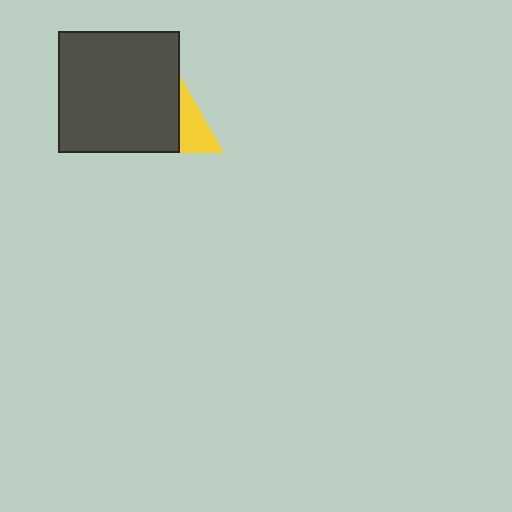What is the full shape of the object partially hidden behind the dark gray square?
The partially hidden object is a yellow triangle.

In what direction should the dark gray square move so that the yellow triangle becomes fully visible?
The dark gray square should move left. That is the shortest direction to clear the overlap and leave the yellow triangle fully visible.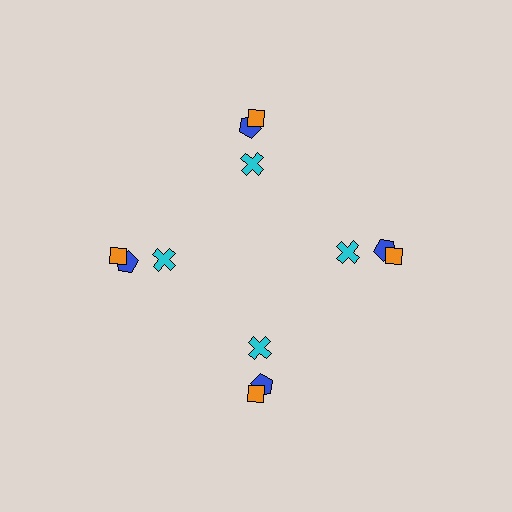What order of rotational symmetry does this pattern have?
This pattern has 4-fold rotational symmetry.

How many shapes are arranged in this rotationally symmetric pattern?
There are 12 shapes, arranged in 4 groups of 3.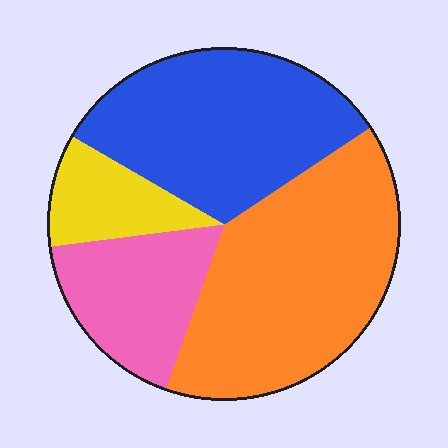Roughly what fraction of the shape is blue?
Blue takes up about one third (1/3) of the shape.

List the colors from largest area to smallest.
From largest to smallest: orange, blue, pink, yellow.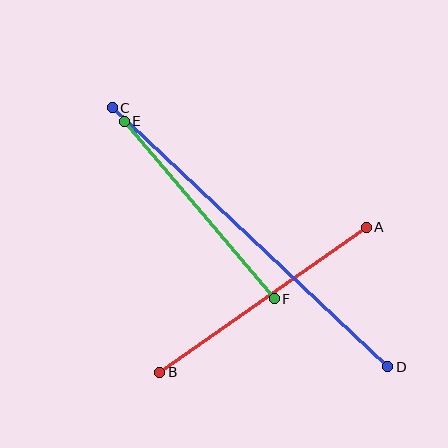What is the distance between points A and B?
The distance is approximately 252 pixels.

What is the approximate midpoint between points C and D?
The midpoint is at approximately (250, 237) pixels.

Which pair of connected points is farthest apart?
Points C and D are farthest apart.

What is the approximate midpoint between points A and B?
The midpoint is at approximately (263, 300) pixels.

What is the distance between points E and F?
The distance is approximately 233 pixels.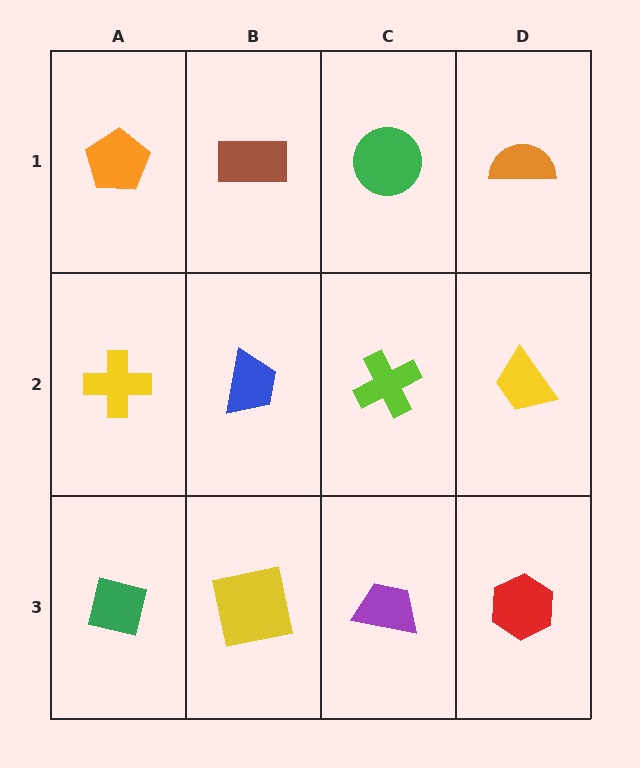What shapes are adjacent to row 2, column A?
An orange pentagon (row 1, column A), a green square (row 3, column A), a blue trapezoid (row 2, column B).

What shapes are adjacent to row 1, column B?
A blue trapezoid (row 2, column B), an orange pentagon (row 1, column A), a green circle (row 1, column C).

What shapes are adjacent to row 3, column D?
A yellow trapezoid (row 2, column D), a purple trapezoid (row 3, column C).